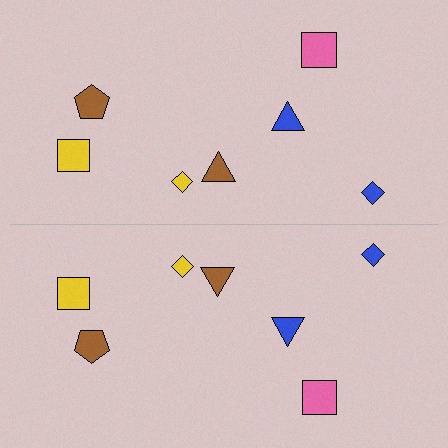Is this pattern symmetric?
Yes, this pattern has bilateral (reflection) symmetry.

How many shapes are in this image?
There are 14 shapes in this image.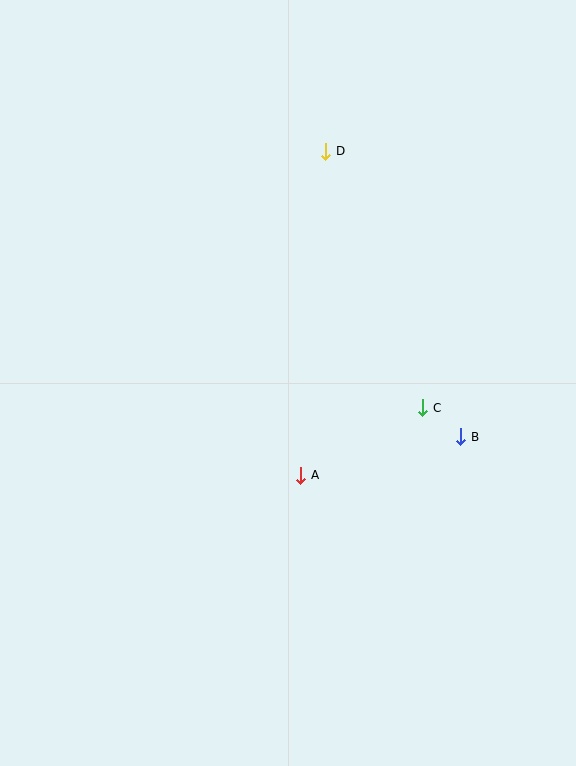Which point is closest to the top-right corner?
Point D is closest to the top-right corner.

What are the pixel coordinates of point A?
Point A is at (301, 475).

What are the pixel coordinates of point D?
Point D is at (326, 151).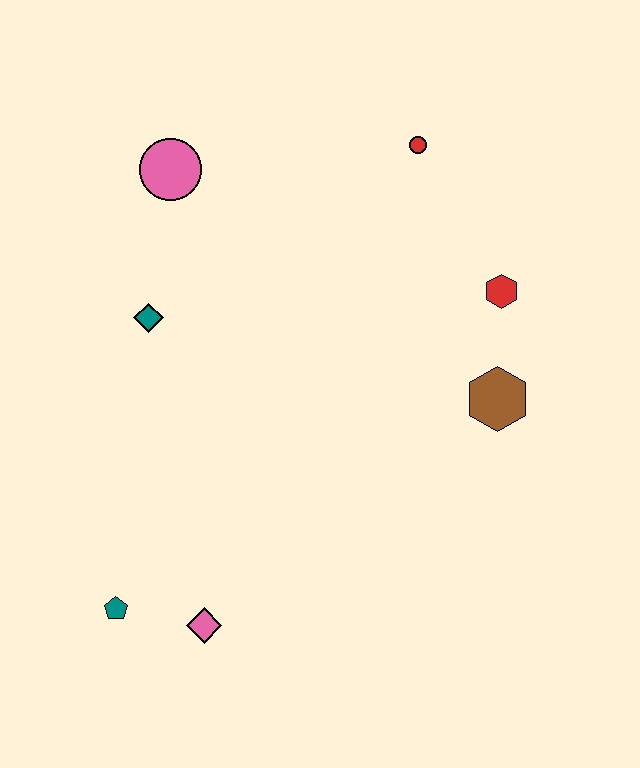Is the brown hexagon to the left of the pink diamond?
No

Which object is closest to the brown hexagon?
The red hexagon is closest to the brown hexagon.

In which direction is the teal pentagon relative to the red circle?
The teal pentagon is below the red circle.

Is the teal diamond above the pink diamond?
Yes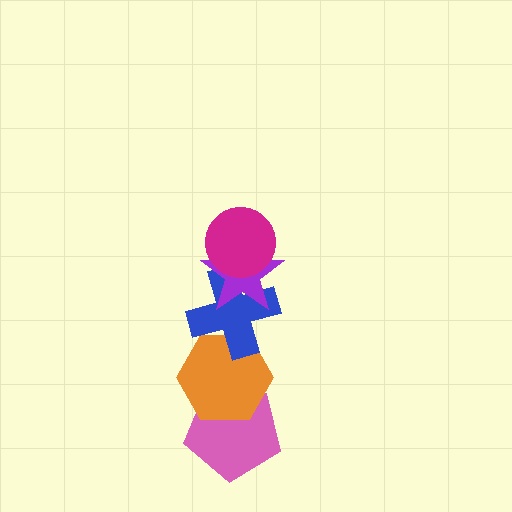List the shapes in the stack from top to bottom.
From top to bottom: the magenta circle, the purple star, the blue cross, the orange hexagon, the pink pentagon.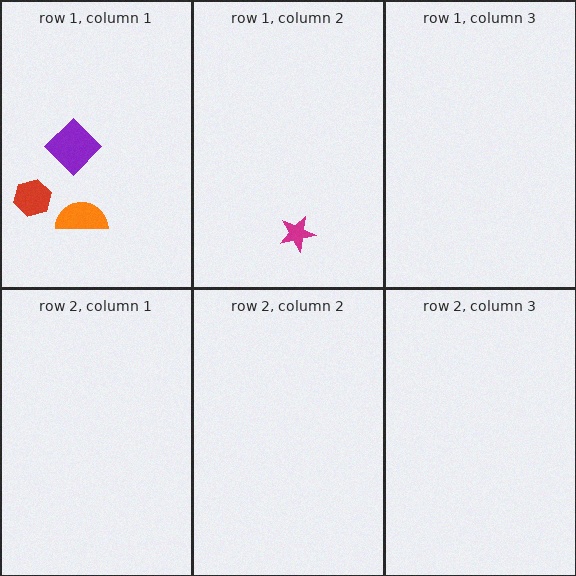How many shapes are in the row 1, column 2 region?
1.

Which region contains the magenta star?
The row 1, column 2 region.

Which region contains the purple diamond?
The row 1, column 1 region.